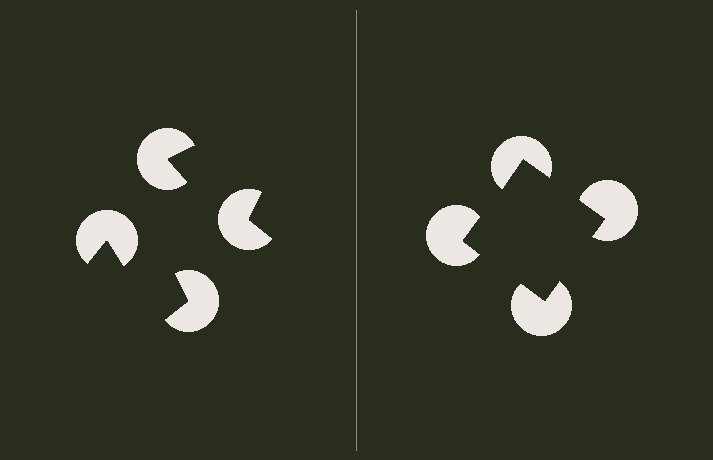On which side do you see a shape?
An illusory square appears on the right side. On the left side the wedge cuts are rotated, so no coherent shape forms.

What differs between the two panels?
The pac-man discs are positioned identically on both sides; only the wedge orientations differ. On the right they align to a square; on the left they are misaligned.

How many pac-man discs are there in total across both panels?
8 — 4 on each side.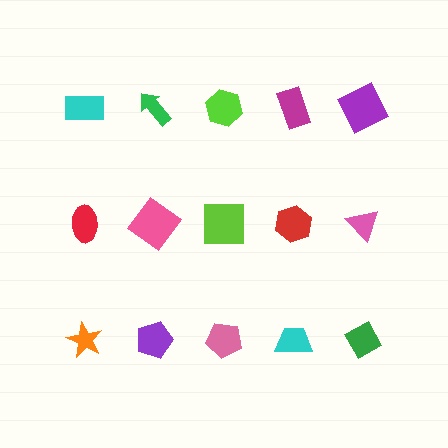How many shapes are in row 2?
5 shapes.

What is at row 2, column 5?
A pink triangle.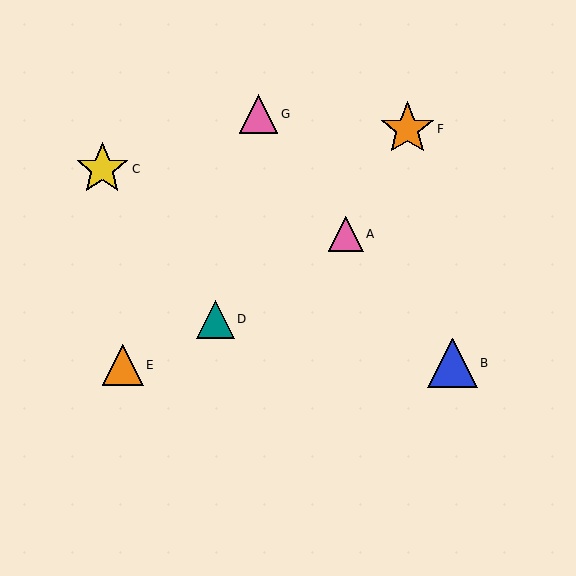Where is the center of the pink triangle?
The center of the pink triangle is at (258, 114).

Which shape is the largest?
The orange star (labeled F) is the largest.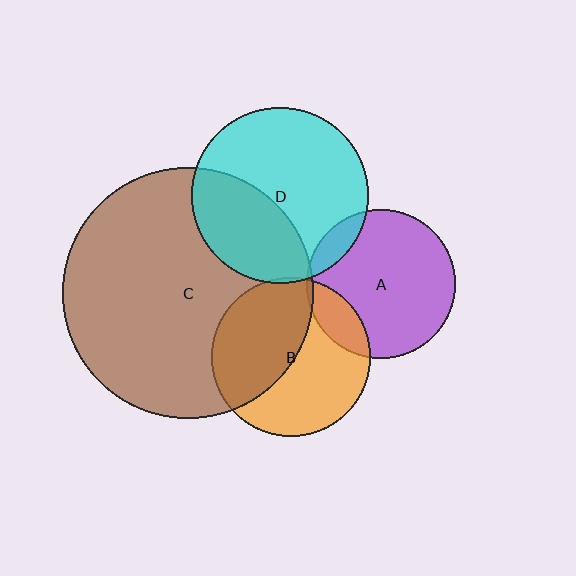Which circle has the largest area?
Circle C (brown).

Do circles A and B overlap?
Yes.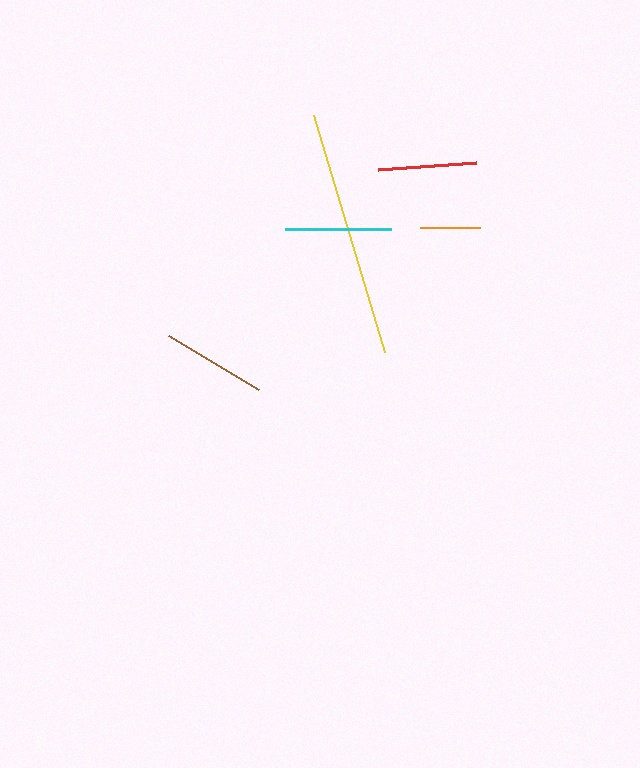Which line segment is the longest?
The yellow line is the longest at approximately 248 pixels.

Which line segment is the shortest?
The orange line is the shortest at approximately 60 pixels.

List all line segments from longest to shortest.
From longest to shortest: yellow, cyan, brown, red, orange.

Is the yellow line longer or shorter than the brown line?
The yellow line is longer than the brown line.